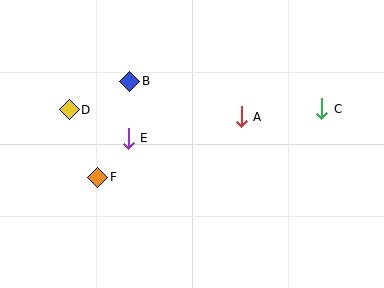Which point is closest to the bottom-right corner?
Point C is closest to the bottom-right corner.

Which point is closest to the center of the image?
Point A at (241, 117) is closest to the center.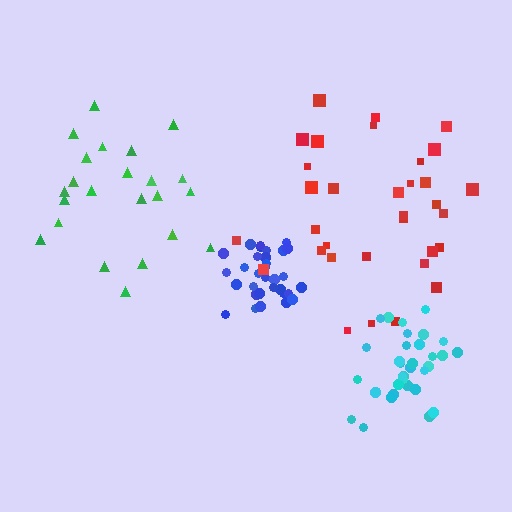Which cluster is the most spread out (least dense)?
Green.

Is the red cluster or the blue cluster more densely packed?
Blue.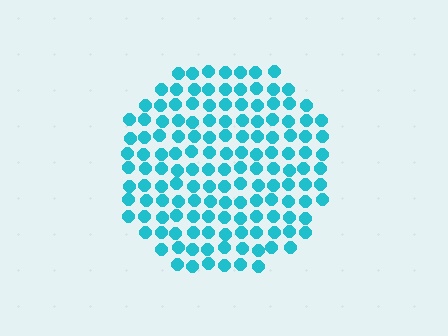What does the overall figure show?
The overall figure shows a circle.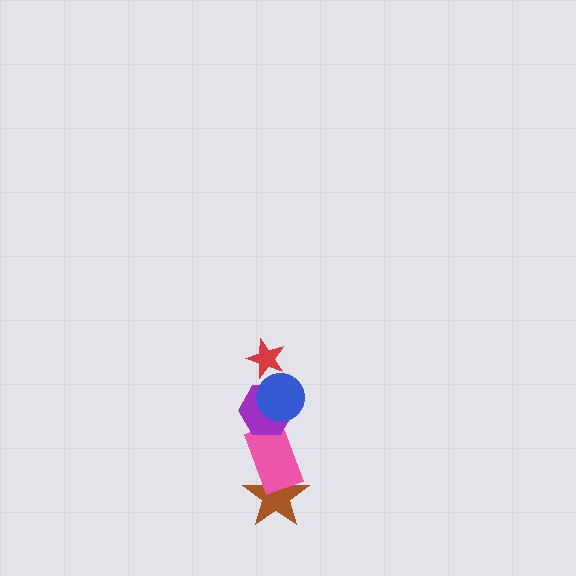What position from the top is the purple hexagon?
The purple hexagon is 3rd from the top.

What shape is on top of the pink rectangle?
The purple hexagon is on top of the pink rectangle.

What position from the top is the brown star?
The brown star is 5th from the top.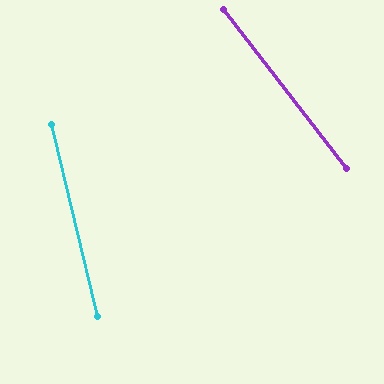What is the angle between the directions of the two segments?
Approximately 24 degrees.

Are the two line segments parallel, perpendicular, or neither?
Neither parallel nor perpendicular — they differ by about 24°.